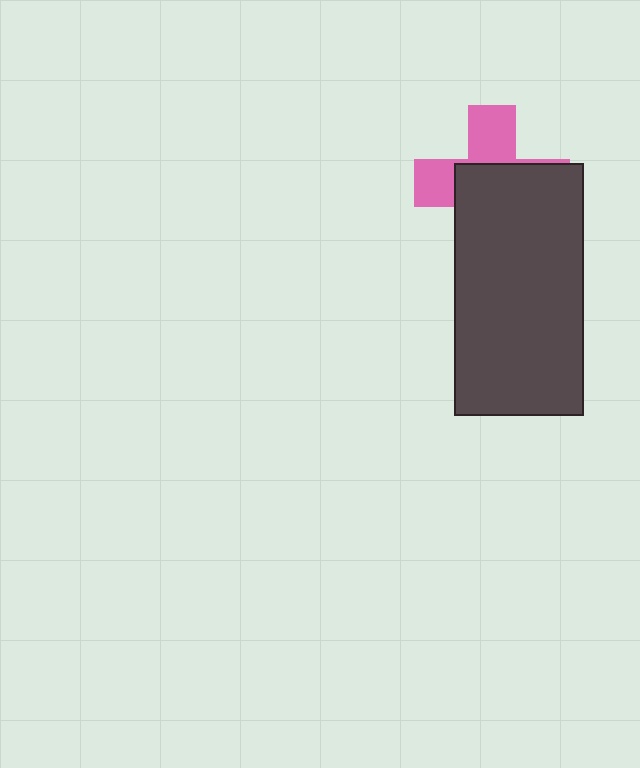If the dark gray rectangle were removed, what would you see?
You would see the complete pink cross.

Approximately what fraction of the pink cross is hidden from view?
Roughly 61% of the pink cross is hidden behind the dark gray rectangle.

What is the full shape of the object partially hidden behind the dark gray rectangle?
The partially hidden object is a pink cross.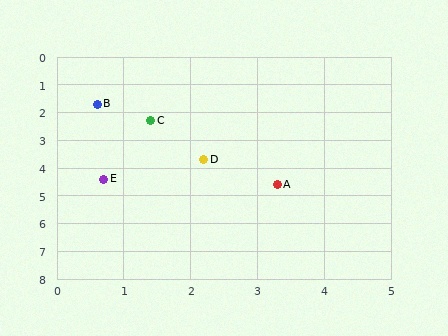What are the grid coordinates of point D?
Point D is at approximately (2.2, 3.7).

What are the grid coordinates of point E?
Point E is at approximately (0.7, 4.4).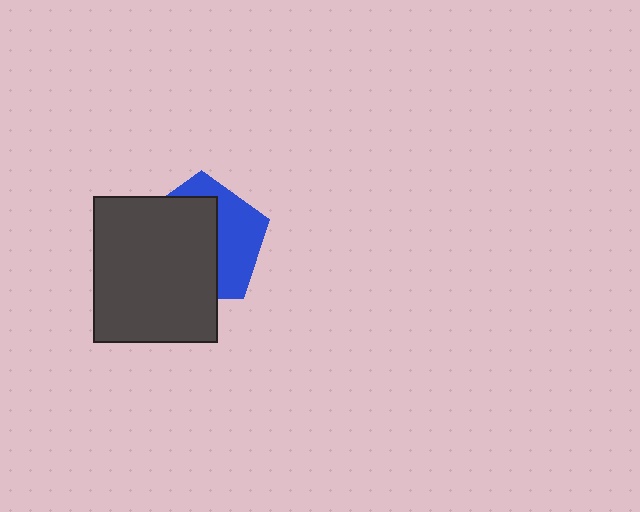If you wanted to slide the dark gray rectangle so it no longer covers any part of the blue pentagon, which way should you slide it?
Slide it left — that is the most direct way to separate the two shapes.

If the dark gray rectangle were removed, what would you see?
You would see the complete blue pentagon.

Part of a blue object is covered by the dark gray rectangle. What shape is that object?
It is a pentagon.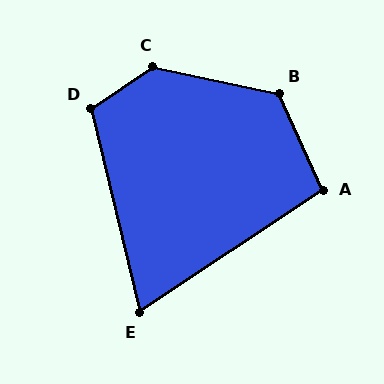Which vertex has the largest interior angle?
C, at approximately 134 degrees.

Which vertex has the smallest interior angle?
E, at approximately 70 degrees.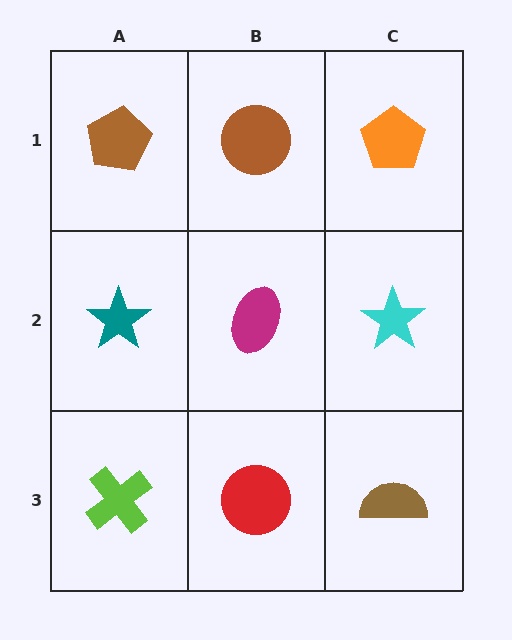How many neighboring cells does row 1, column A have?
2.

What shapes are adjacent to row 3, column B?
A magenta ellipse (row 2, column B), a lime cross (row 3, column A), a brown semicircle (row 3, column C).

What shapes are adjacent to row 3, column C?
A cyan star (row 2, column C), a red circle (row 3, column B).